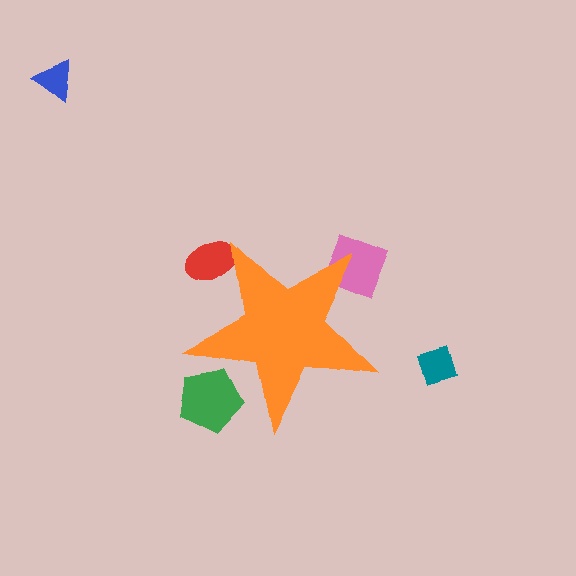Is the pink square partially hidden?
Yes, the pink square is partially hidden behind the orange star.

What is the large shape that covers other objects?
An orange star.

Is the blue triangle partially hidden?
No, the blue triangle is fully visible.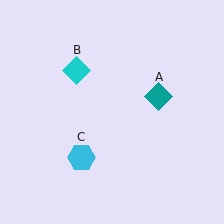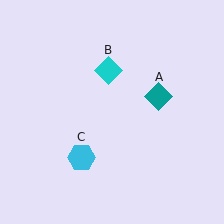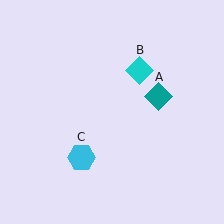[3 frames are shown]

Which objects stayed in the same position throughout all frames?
Teal diamond (object A) and cyan hexagon (object C) remained stationary.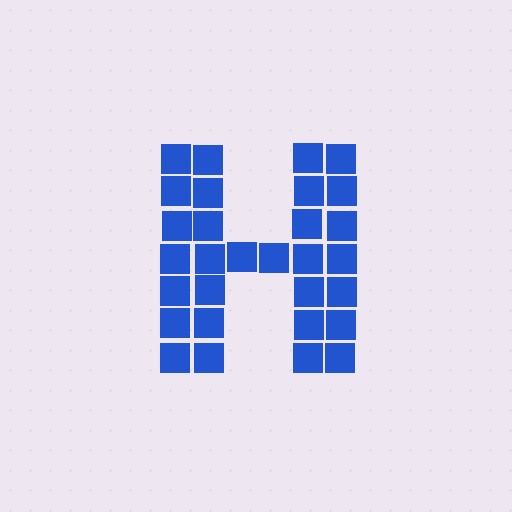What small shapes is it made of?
It is made of small squares.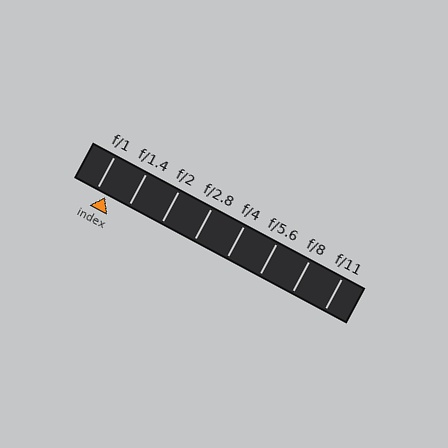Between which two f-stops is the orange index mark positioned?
The index mark is between f/1 and f/1.4.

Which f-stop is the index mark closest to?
The index mark is closest to f/1.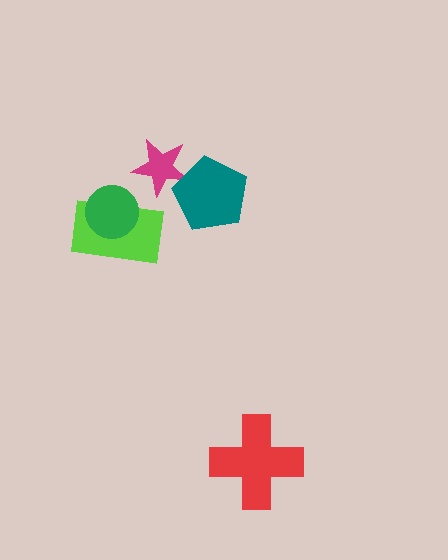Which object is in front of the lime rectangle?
The green circle is in front of the lime rectangle.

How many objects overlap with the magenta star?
1 object overlaps with the magenta star.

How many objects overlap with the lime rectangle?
1 object overlaps with the lime rectangle.